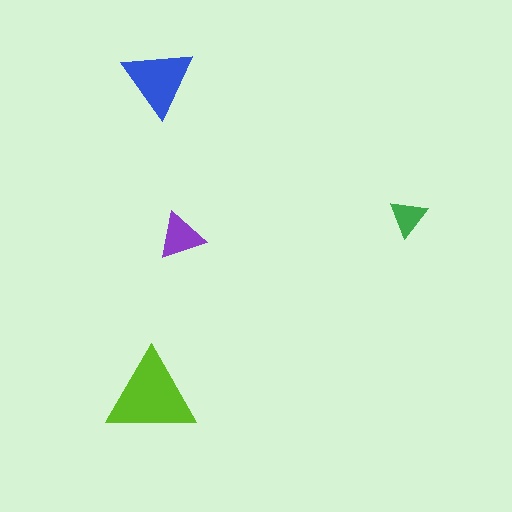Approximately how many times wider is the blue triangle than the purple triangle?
About 1.5 times wider.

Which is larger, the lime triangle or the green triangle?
The lime one.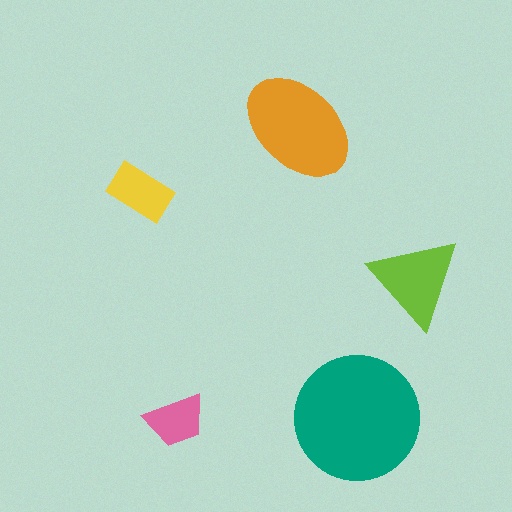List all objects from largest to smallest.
The teal circle, the orange ellipse, the lime triangle, the yellow rectangle, the pink trapezoid.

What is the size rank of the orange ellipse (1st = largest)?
2nd.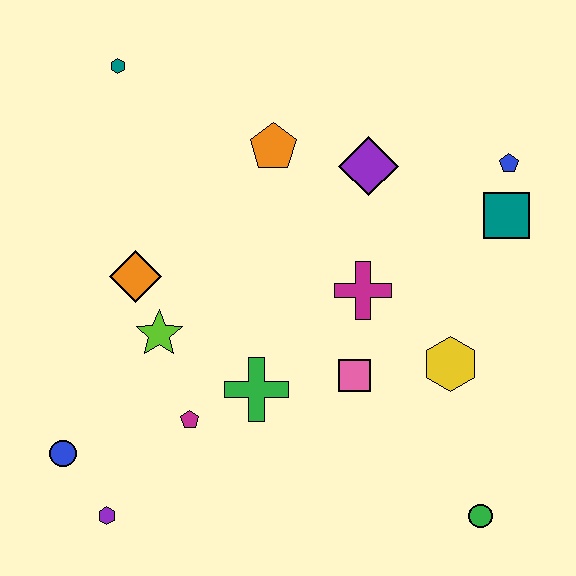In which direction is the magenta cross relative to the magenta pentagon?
The magenta cross is to the right of the magenta pentagon.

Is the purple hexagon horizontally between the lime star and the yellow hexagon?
No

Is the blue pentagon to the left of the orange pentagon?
No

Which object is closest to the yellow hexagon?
The pink square is closest to the yellow hexagon.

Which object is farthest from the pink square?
The teal hexagon is farthest from the pink square.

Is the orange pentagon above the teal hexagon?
No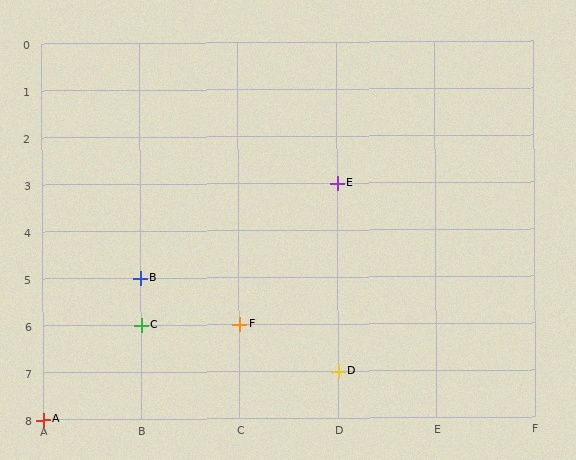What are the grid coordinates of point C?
Point C is at grid coordinates (B, 6).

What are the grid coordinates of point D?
Point D is at grid coordinates (D, 7).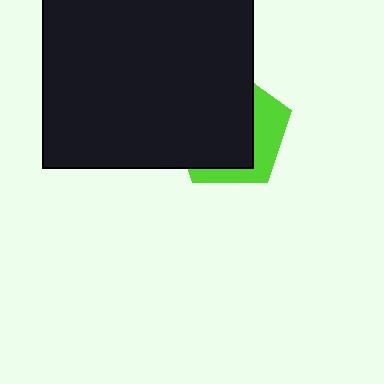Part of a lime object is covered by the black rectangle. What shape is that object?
It is a pentagon.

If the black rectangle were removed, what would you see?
You would see the complete lime pentagon.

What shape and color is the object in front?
The object in front is a black rectangle.